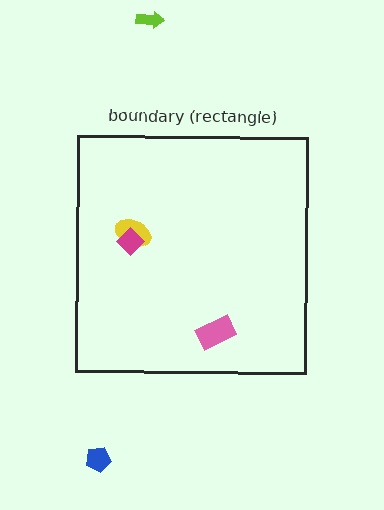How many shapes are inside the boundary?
3 inside, 2 outside.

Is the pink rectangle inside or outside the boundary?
Inside.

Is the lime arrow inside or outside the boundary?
Outside.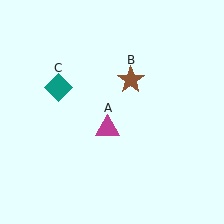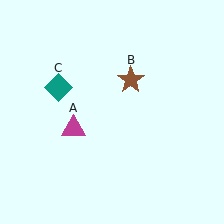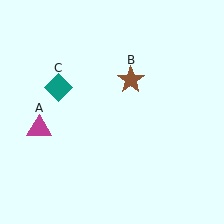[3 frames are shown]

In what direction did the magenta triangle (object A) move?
The magenta triangle (object A) moved left.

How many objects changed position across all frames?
1 object changed position: magenta triangle (object A).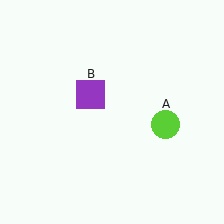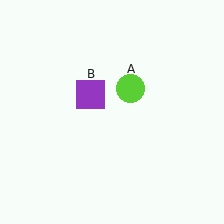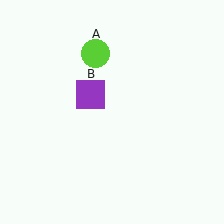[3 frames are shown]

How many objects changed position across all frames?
1 object changed position: lime circle (object A).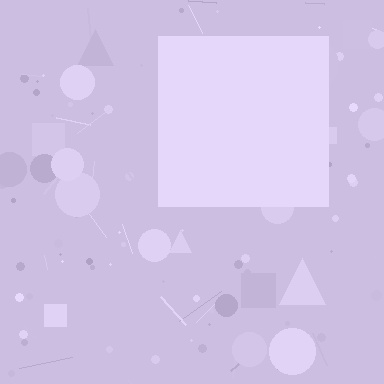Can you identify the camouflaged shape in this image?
The camouflaged shape is a square.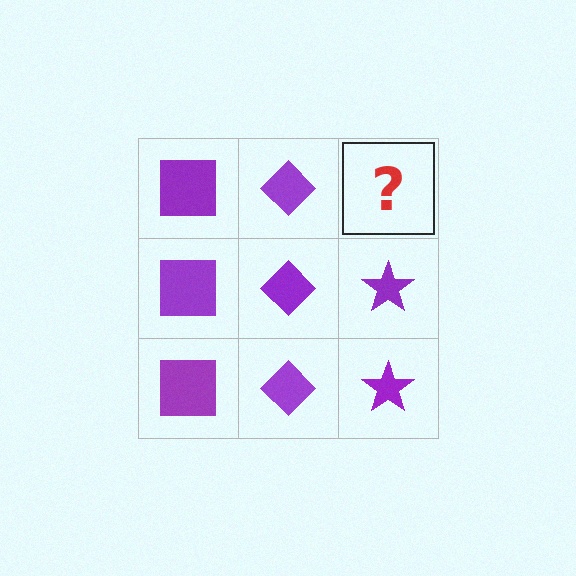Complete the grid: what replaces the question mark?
The question mark should be replaced with a purple star.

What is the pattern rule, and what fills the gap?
The rule is that each column has a consistent shape. The gap should be filled with a purple star.